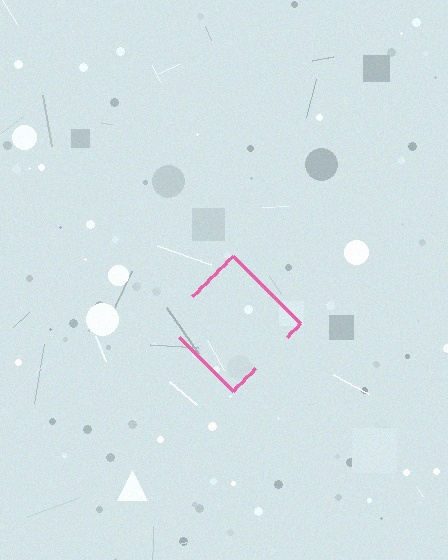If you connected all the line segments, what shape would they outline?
They would outline a diamond.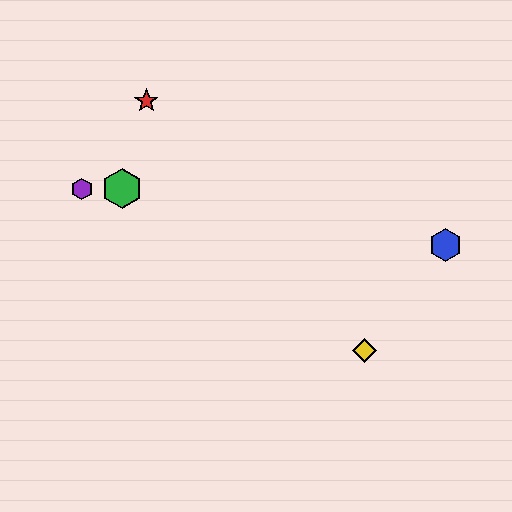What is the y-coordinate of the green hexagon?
The green hexagon is at y≈189.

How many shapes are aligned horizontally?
2 shapes (the green hexagon, the purple hexagon) are aligned horizontally.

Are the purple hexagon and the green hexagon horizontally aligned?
Yes, both are at y≈189.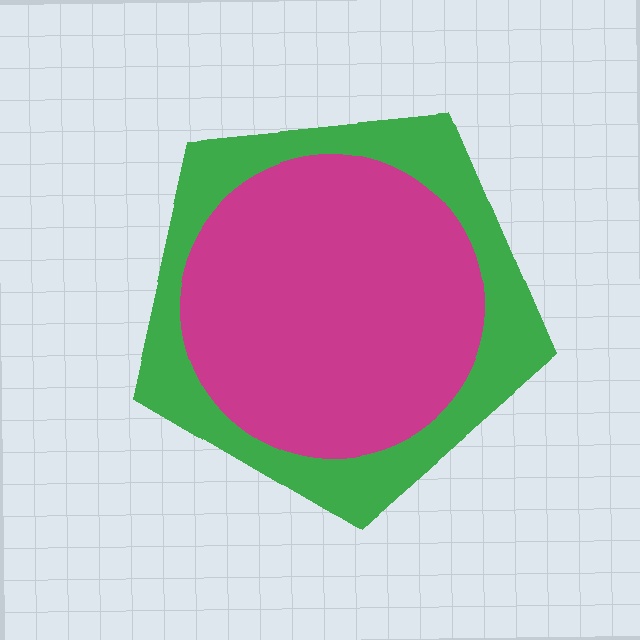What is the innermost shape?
The magenta circle.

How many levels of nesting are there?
2.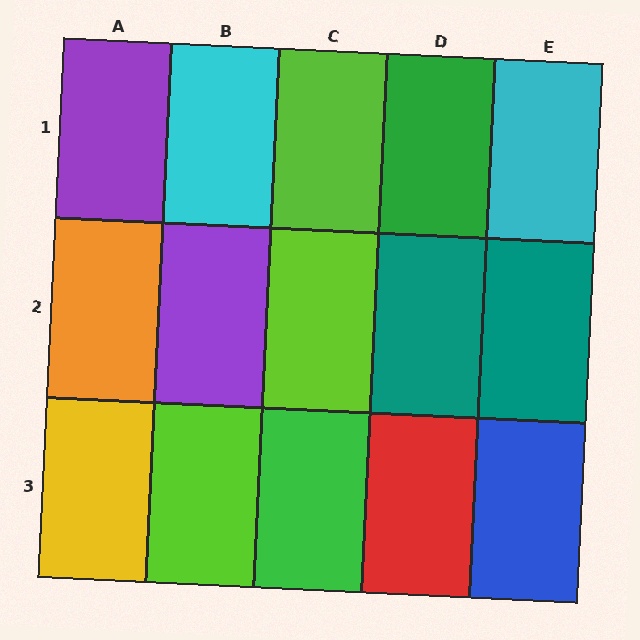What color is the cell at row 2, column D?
Teal.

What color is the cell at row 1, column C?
Lime.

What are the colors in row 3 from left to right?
Yellow, lime, green, red, blue.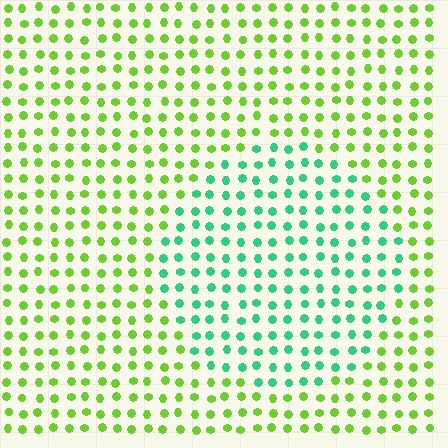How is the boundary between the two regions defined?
The boundary is defined purely by a slight shift in hue (about 53 degrees). Spacing, size, and orientation are identical on both sides.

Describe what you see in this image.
The image is filled with small lime elements in a uniform arrangement. A circle-shaped region is visible where the elements are tinted to a slightly different hue, forming a subtle color boundary.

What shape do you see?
I see a circle.